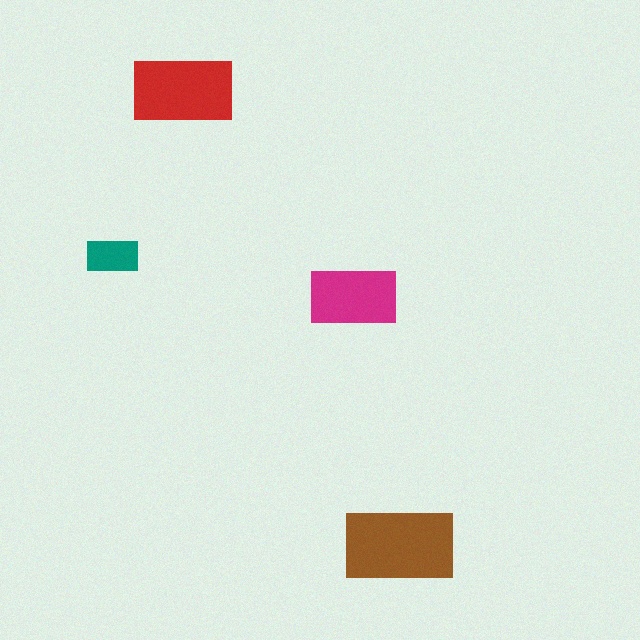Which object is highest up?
The red rectangle is topmost.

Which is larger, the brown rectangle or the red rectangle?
The brown one.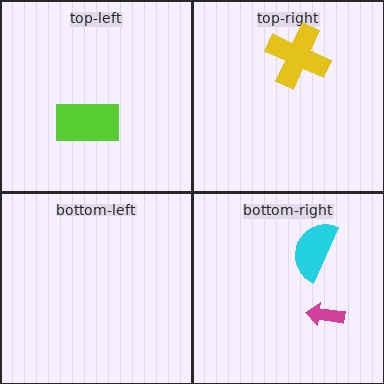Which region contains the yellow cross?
The top-right region.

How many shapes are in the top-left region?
1.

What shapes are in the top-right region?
The yellow cross.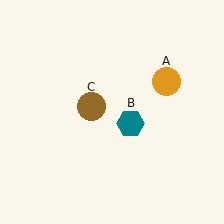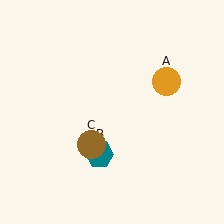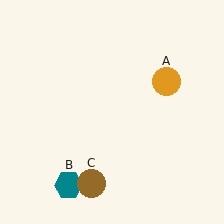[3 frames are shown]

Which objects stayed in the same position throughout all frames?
Orange circle (object A) remained stationary.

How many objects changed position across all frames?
2 objects changed position: teal hexagon (object B), brown circle (object C).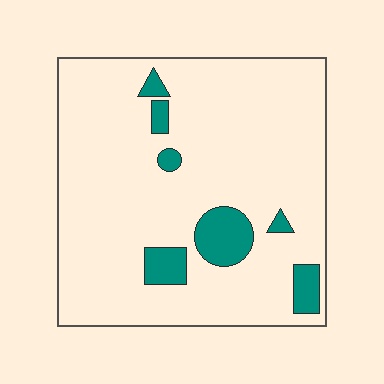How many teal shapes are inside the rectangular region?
7.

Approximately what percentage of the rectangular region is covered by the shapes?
Approximately 10%.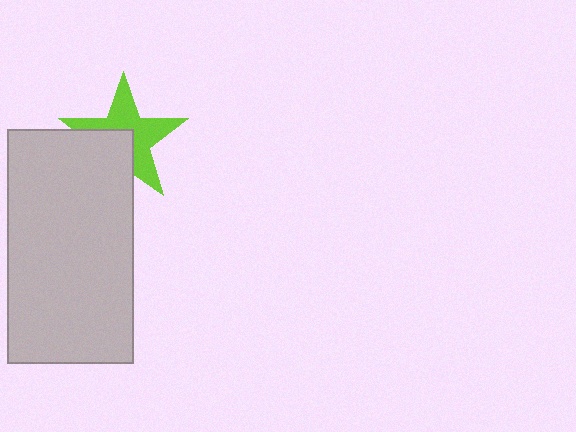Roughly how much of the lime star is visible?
About half of it is visible (roughly 62%).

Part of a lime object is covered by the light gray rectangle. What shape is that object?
It is a star.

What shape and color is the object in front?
The object in front is a light gray rectangle.